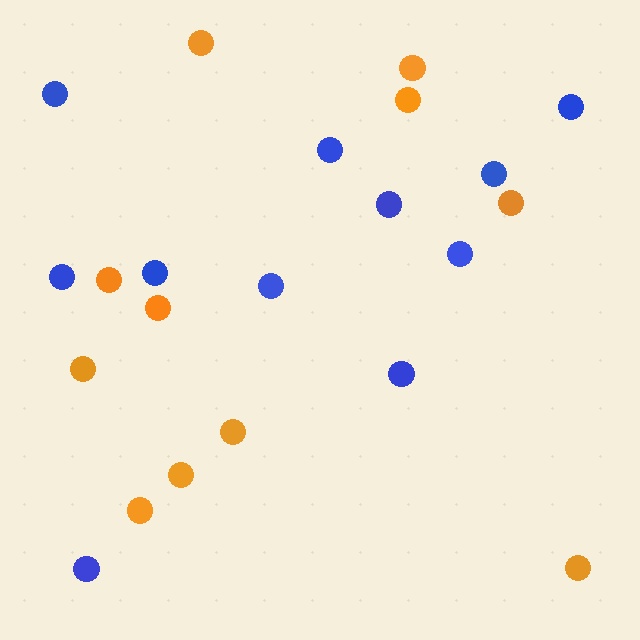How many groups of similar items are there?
There are 2 groups: one group of orange circles (11) and one group of blue circles (11).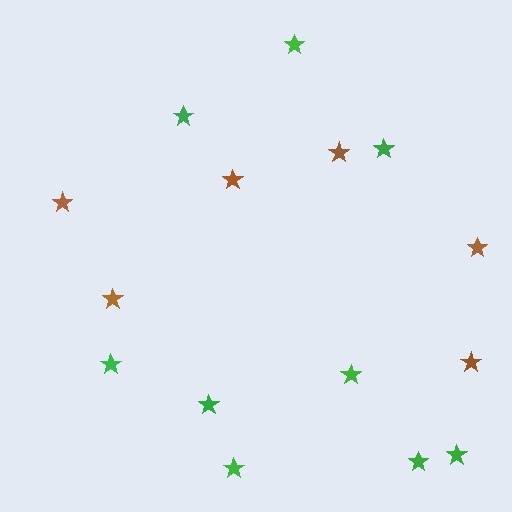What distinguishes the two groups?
There are 2 groups: one group of green stars (9) and one group of brown stars (6).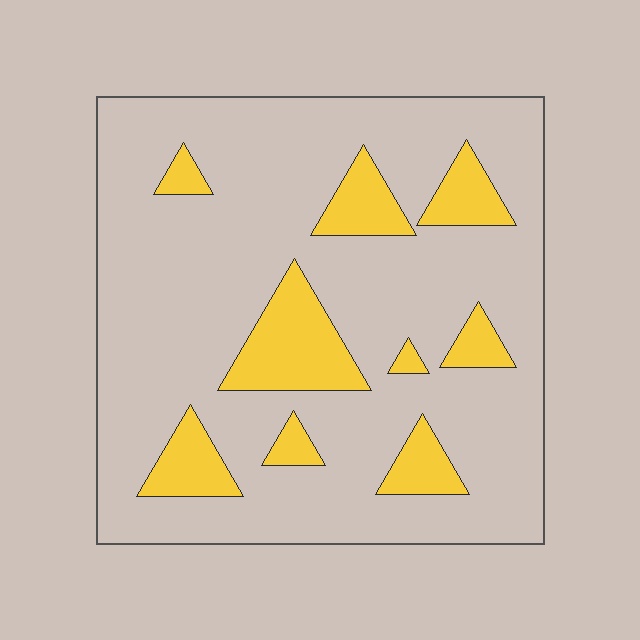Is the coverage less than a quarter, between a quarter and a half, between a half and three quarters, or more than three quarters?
Less than a quarter.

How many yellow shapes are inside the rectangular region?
9.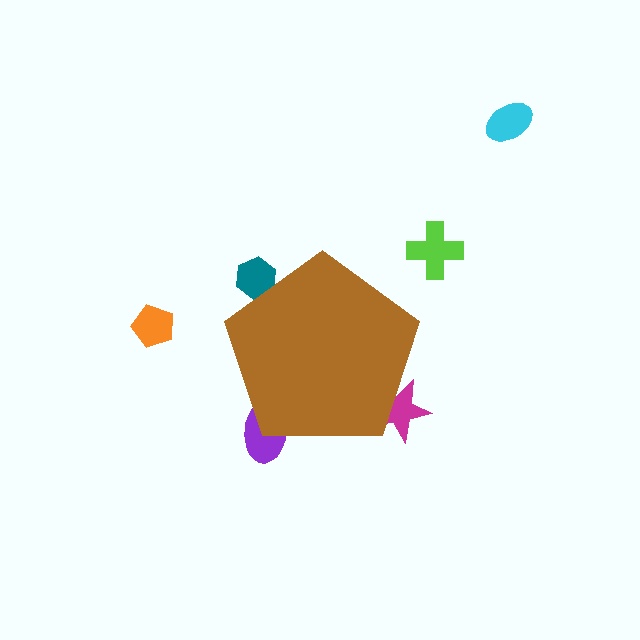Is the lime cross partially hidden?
No, the lime cross is fully visible.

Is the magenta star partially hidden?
Yes, the magenta star is partially hidden behind the brown pentagon.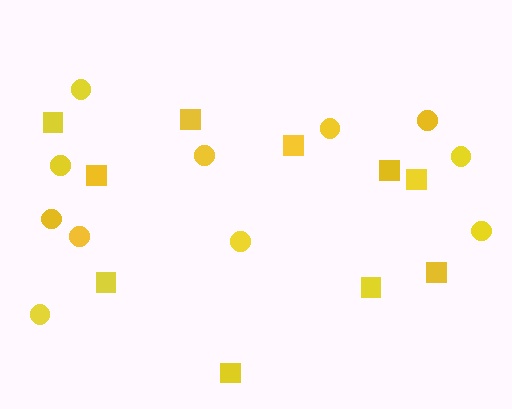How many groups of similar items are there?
There are 2 groups: one group of squares (10) and one group of circles (11).